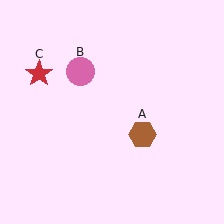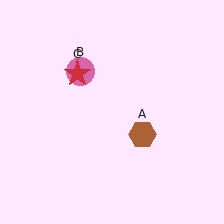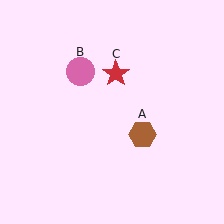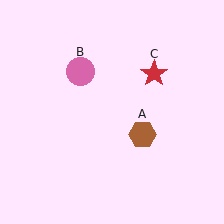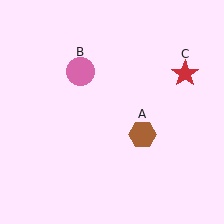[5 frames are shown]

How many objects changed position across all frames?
1 object changed position: red star (object C).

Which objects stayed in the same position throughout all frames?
Brown hexagon (object A) and pink circle (object B) remained stationary.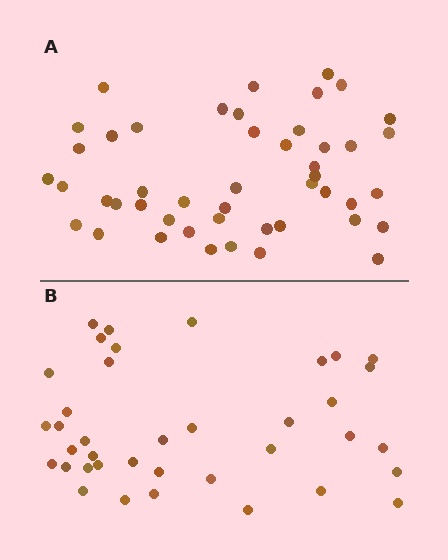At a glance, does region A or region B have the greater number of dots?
Region A (the top region) has more dots.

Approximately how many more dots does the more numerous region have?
Region A has roughly 8 or so more dots than region B.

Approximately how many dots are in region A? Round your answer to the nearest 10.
About 50 dots. (The exact count is 47, which rounds to 50.)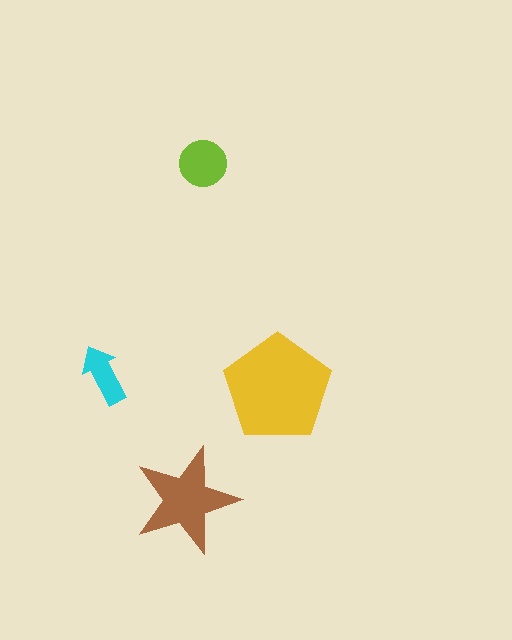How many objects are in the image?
There are 4 objects in the image.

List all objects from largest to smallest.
The yellow pentagon, the brown star, the lime circle, the cyan arrow.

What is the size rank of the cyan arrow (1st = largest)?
4th.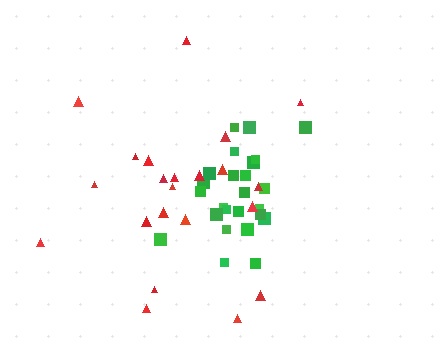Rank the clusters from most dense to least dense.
green, red.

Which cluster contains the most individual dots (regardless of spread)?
Green (25).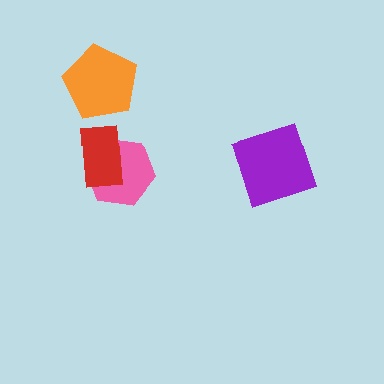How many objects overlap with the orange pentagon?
0 objects overlap with the orange pentagon.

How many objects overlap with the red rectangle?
1 object overlaps with the red rectangle.